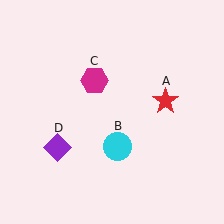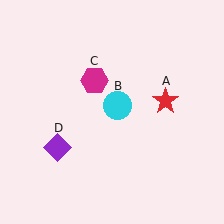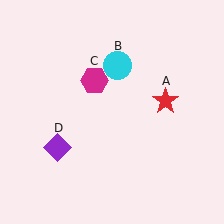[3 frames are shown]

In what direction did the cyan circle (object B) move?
The cyan circle (object B) moved up.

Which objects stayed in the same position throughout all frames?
Red star (object A) and magenta hexagon (object C) and purple diamond (object D) remained stationary.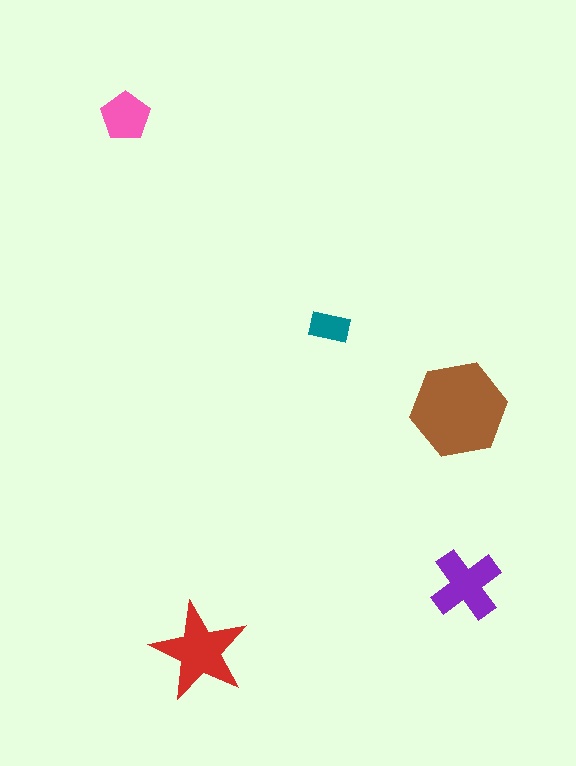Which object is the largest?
The brown hexagon.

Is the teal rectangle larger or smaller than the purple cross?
Smaller.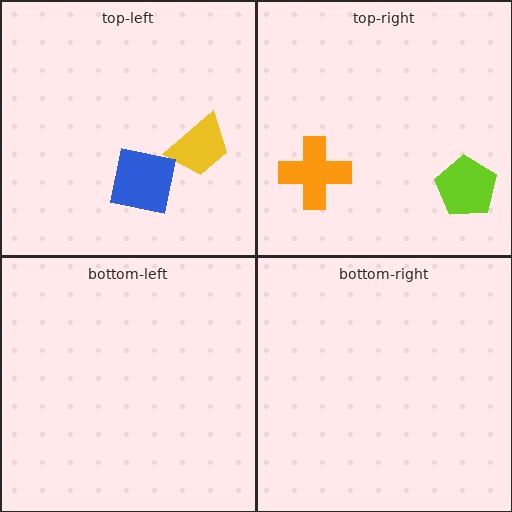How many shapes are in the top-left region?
2.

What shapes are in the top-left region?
The yellow trapezoid, the blue square.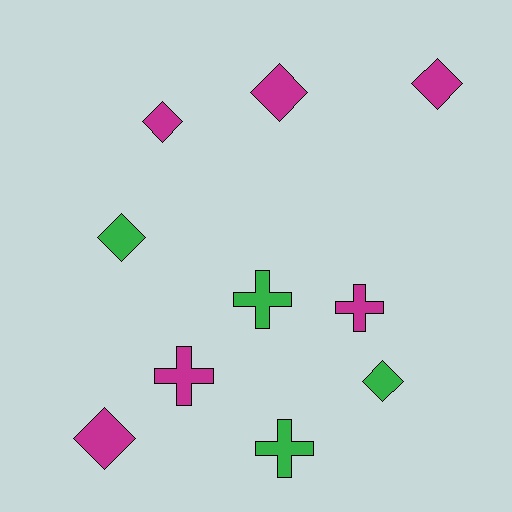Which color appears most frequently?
Magenta, with 6 objects.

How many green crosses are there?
There are 2 green crosses.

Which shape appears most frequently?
Diamond, with 6 objects.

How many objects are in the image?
There are 10 objects.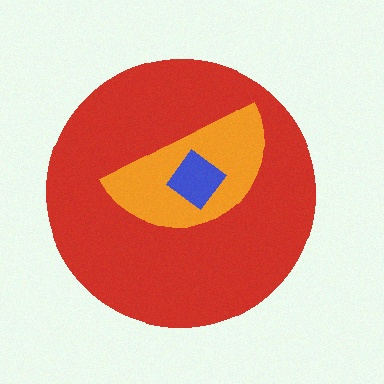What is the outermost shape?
The red circle.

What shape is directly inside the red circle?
The orange semicircle.